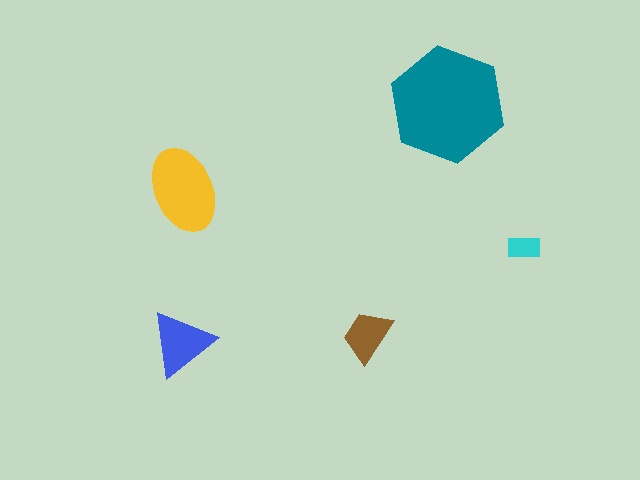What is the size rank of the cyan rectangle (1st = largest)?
5th.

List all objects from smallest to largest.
The cyan rectangle, the brown trapezoid, the blue triangle, the yellow ellipse, the teal hexagon.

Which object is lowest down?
The blue triangle is bottommost.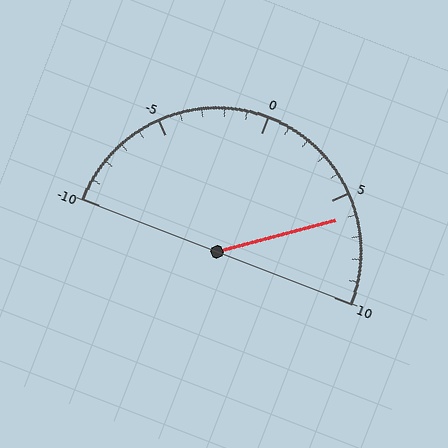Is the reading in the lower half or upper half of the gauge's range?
The reading is in the upper half of the range (-10 to 10).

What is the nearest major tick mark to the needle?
The nearest major tick mark is 5.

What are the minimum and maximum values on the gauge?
The gauge ranges from -10 to 10.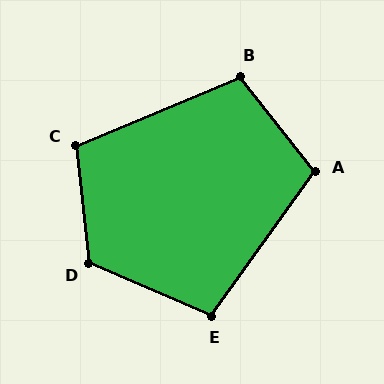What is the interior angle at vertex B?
Approximately 106 degrees (obtuse).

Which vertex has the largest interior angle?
D, at approximately 120 degrees.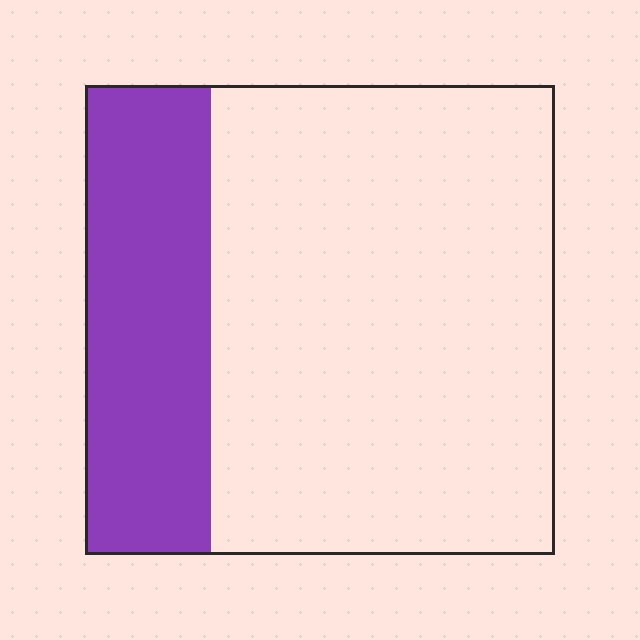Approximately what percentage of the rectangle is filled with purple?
Approximately 25%.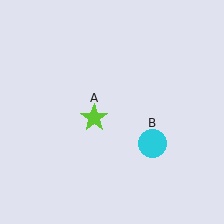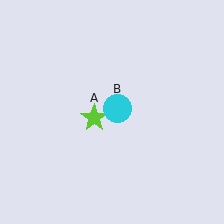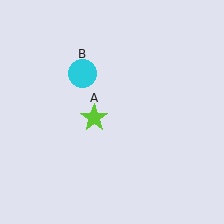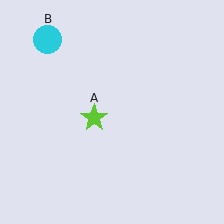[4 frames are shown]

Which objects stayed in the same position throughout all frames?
Lime star (object A) remained stationary.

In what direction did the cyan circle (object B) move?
The cyan circle (object B) moved up and to the left.